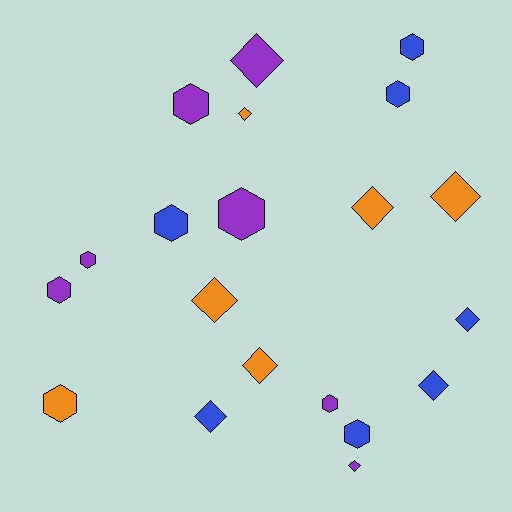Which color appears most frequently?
Blue, with 7 objects.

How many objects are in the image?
There are 20 objects.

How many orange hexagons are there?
There is 1 orange hexagon.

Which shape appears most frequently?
Hexagon, with 10 objects.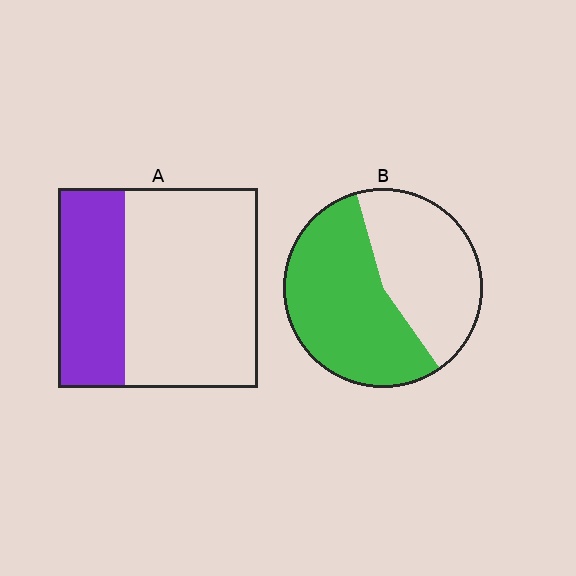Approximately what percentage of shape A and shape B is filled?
A is approximately 35% and B is approximately 55%.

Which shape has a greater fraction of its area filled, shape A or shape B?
Shape B.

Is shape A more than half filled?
No.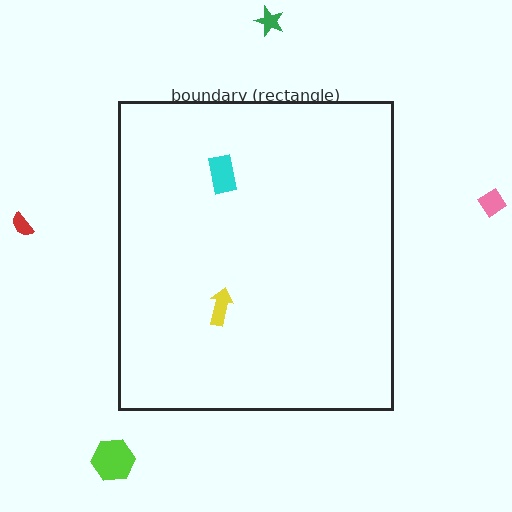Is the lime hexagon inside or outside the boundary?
Outside.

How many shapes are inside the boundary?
2 inside, 4 outside.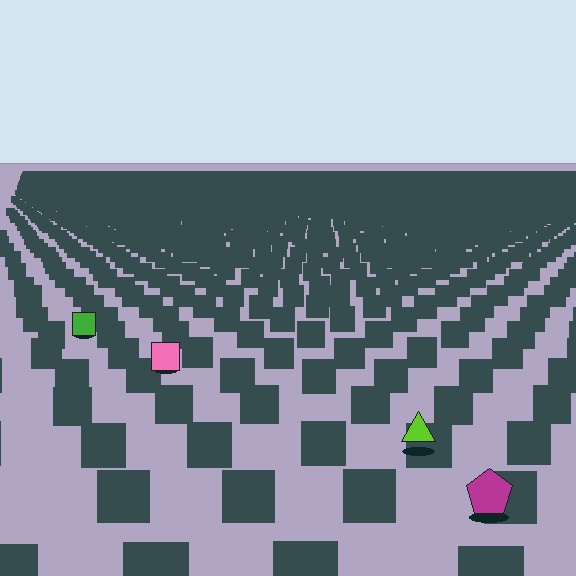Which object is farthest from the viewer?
The green square is farthest from the viewer. It appears smaller and the ground texture around it is denser.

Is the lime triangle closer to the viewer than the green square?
Yes. The lime triangle is closer — you can tell from the texture gradient: the ground texture is coarser near it.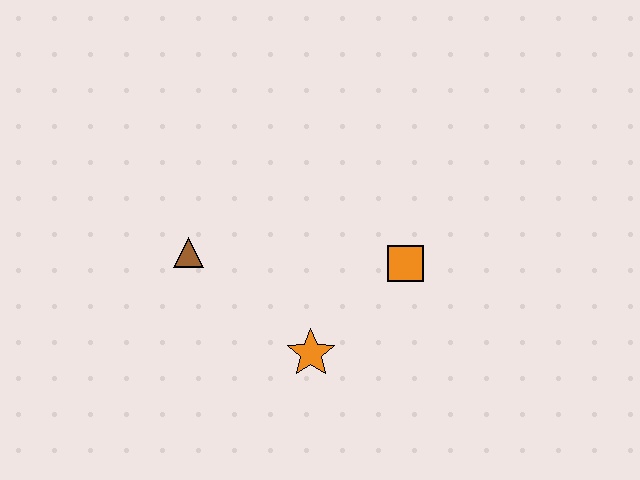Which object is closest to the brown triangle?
The orange star is closest to the brown triangle.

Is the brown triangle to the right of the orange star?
No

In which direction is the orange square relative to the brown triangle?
The orange square is to the right of the brown triangle.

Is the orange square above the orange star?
Yes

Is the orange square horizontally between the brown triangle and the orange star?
No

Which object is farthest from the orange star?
The brown triangle is farthest from the orange star.